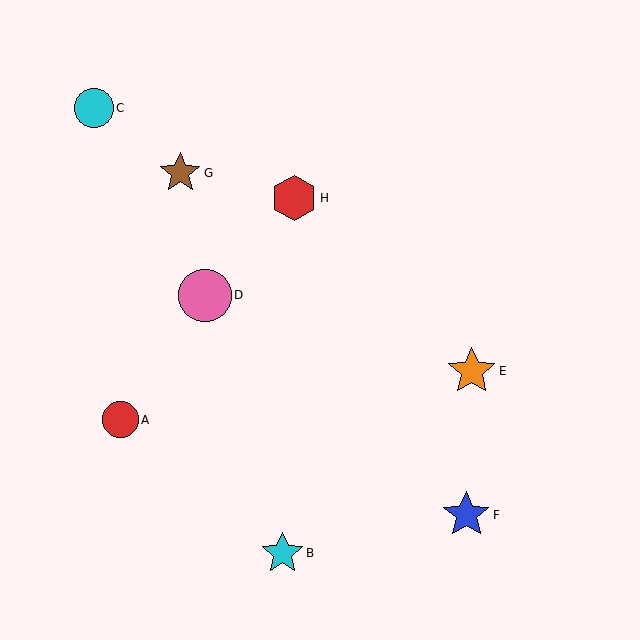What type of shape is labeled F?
Shape F is a blue star.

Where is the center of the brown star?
The center of the brown star is at (180, 173).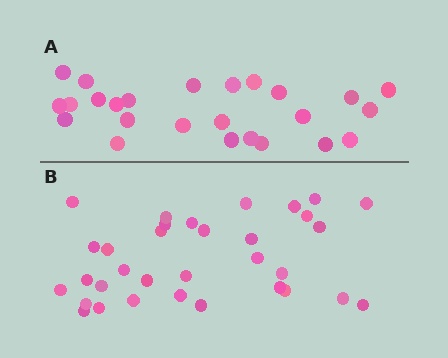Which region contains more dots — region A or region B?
Region B (the bottom region) has more dots.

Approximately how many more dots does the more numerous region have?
Region B has roughly 8 or so more dots than region A.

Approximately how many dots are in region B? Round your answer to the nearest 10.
About 30 dots. (The exact count is 33, which rounds to 30.)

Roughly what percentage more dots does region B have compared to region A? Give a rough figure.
About 30% more.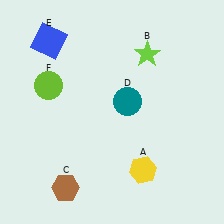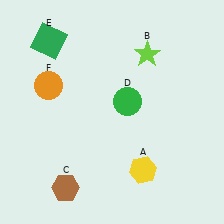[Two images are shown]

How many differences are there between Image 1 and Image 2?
There are 3 differences between the two images.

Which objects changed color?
D changed from teal to green. E changed from blue to green. F changed from lime to orange.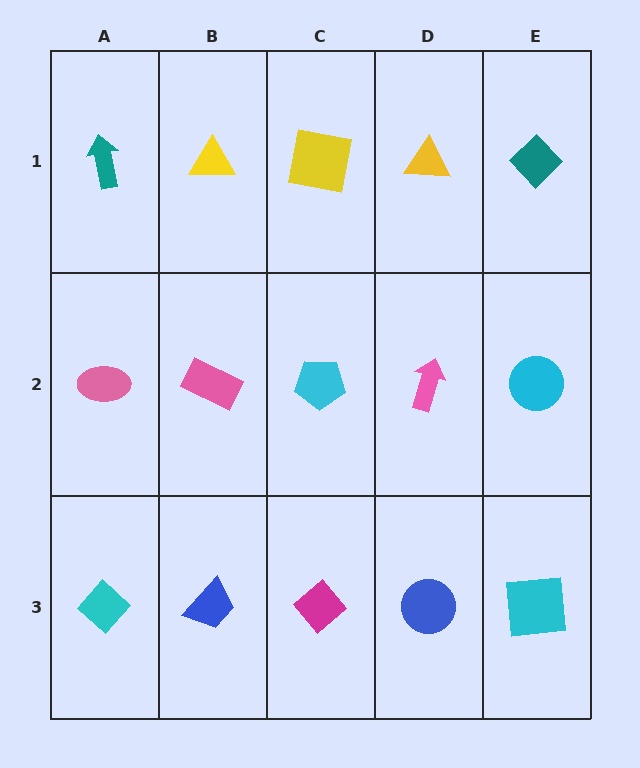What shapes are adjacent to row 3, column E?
A cyan circle (row 2, column E), a blue circle (row 3, column D).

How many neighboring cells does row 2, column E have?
3.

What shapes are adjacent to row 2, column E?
A teal diamond (row 1, column E), a cyan square (row 3, column E), a pink arrow (row 2, column D).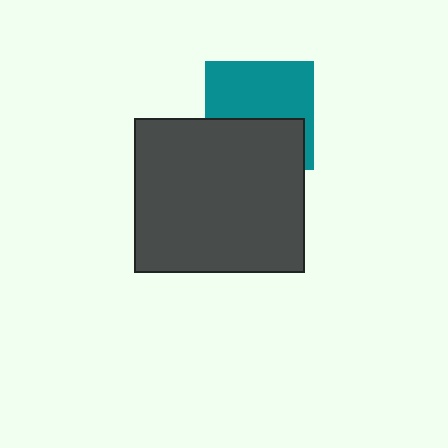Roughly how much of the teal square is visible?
About half of it is visible (roughly 55%).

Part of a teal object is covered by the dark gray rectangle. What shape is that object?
It is a square.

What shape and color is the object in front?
The object in front is a dark gray rectangle.